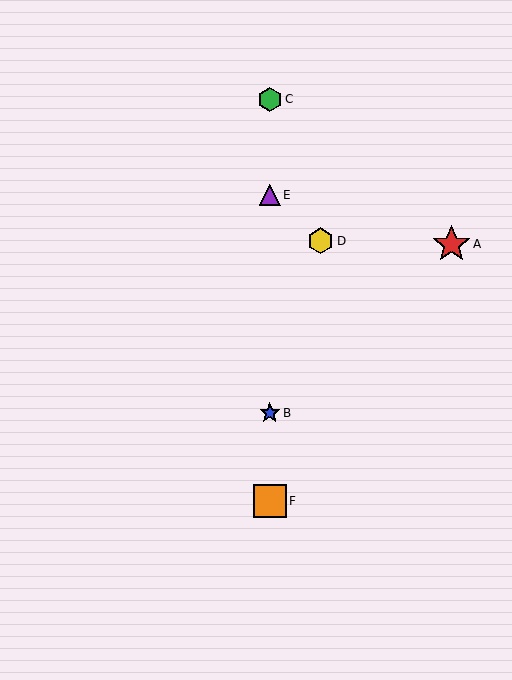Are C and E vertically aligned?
Yes, both are at x≈270.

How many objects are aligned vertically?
4 objects (B, C, E, F) are aligned vertically.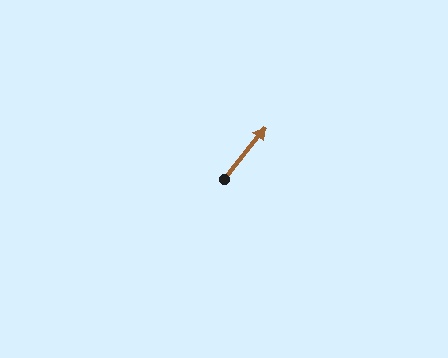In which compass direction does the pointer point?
Northeast.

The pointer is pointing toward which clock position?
Roughly 1 o'clock.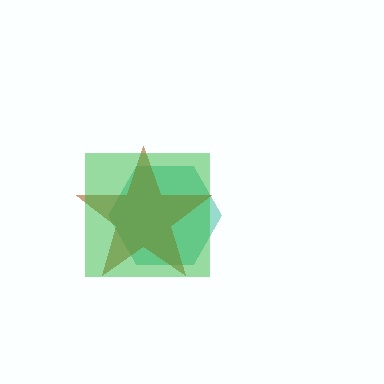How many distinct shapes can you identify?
There are 3 distinct shapes: a teal hexagon, a brown star, a green square.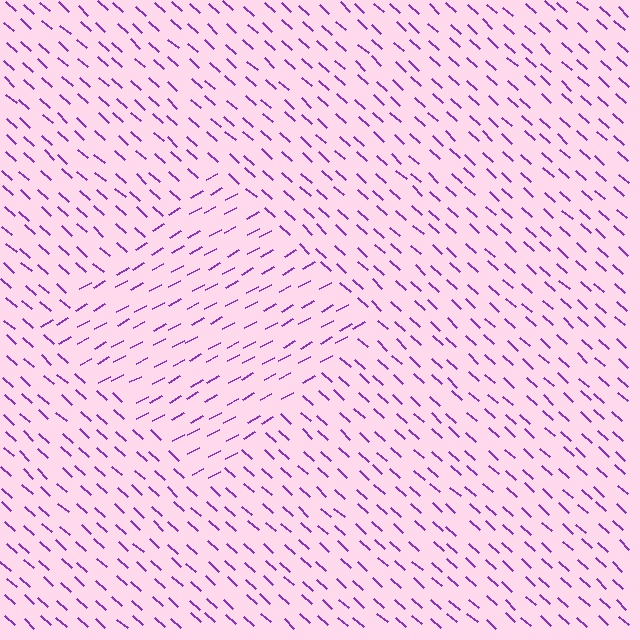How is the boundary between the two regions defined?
The boundary is defined purely by a change in line orientation (approximately 71 degrees difference). All lines are the same color and thickness.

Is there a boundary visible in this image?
Yes, there is a texture boundary formed by a change in line orientation.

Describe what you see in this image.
The image is filled with small purple line segments. A diamond region in the image has lines oriented differently from the surrounding lines, creating a visible texture boundary.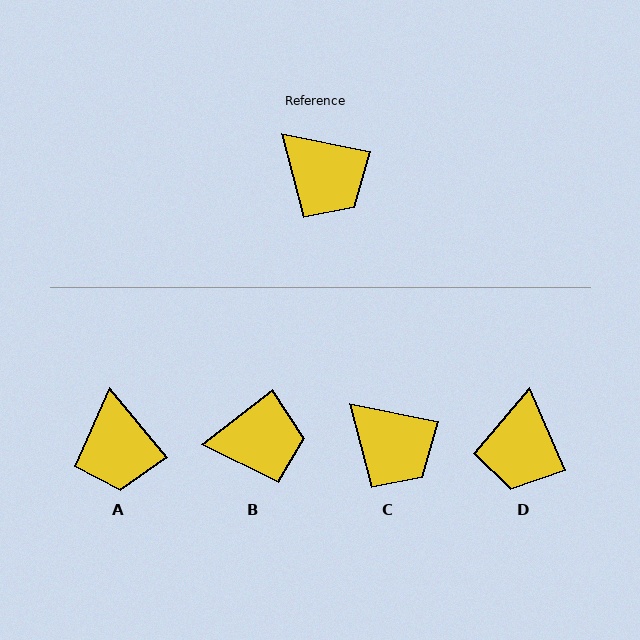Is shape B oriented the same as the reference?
No, it is off by about 49 degrees.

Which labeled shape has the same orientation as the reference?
C.